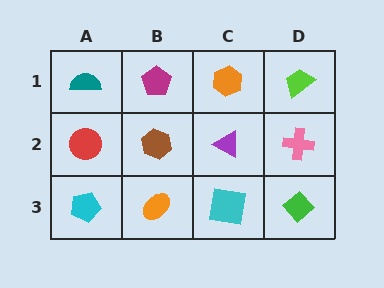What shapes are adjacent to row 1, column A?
A red circle (row 2, column A), a magenta pentagon (row 1, column B).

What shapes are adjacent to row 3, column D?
A pink cross (row 2, column D), a cyan square (row 3, column C).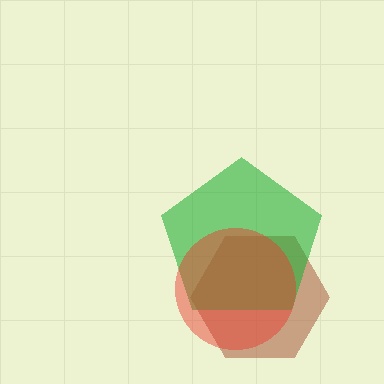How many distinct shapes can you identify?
There are 3 distinct shapes: a brown hexagon, a green pentagon, a red circle.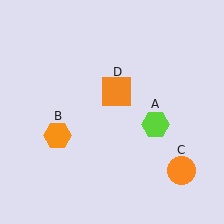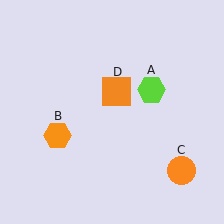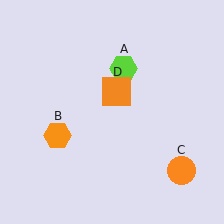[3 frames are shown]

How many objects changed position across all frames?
1 object changed position: lime hexagon (object A).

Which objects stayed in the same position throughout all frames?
Orange hexagon (object B) and orange circle (object C) and orange square (object D) remained stationary.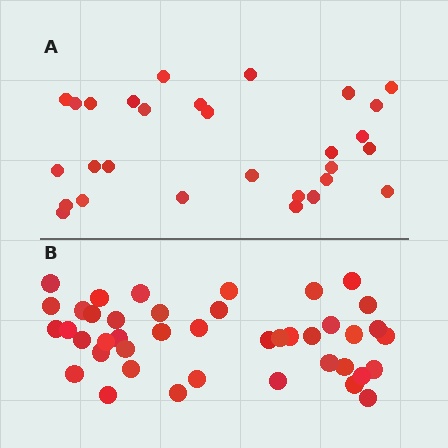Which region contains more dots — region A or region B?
Region B (the bottom region) has more dots.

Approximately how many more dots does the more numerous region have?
Region B has approximately 15 more dots than region A.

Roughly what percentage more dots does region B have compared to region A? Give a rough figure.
About 45% more.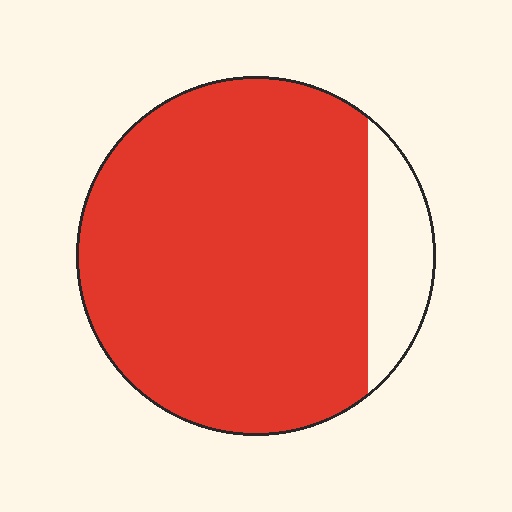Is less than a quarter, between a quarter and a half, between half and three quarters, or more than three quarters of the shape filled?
More than three quarters.